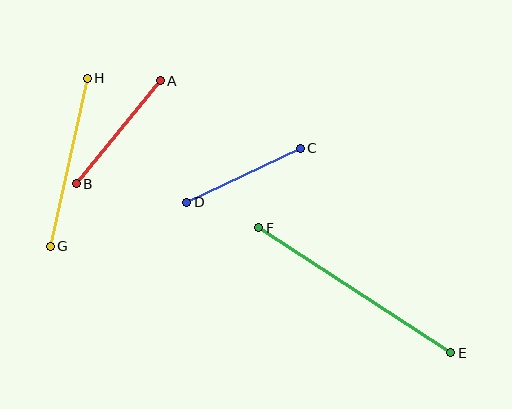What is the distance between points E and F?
The distance is approximately 229 pixels.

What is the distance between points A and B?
The distance is approximately 133 pixels.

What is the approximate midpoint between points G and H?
The midpoint is at approximately (69, 162) pixels.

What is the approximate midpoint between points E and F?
The midpoint is at approximately (355, 290) pixels.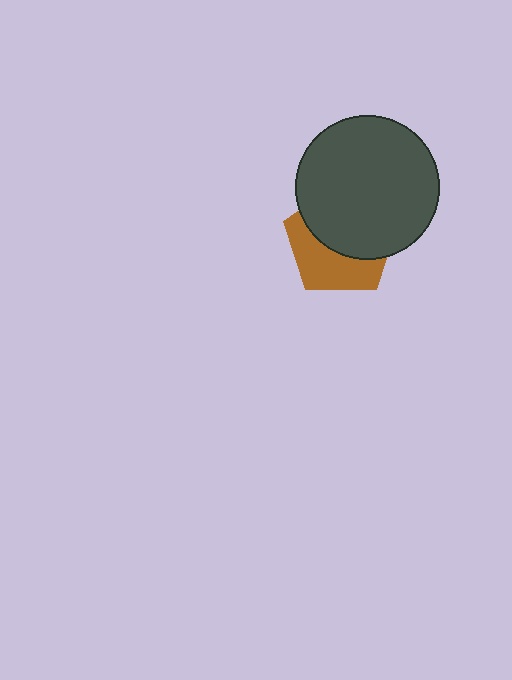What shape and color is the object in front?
The object in front is a dark gray circle.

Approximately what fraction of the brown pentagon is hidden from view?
Roughly 57% of the brown pentagon is hidden behind the dark gray circle.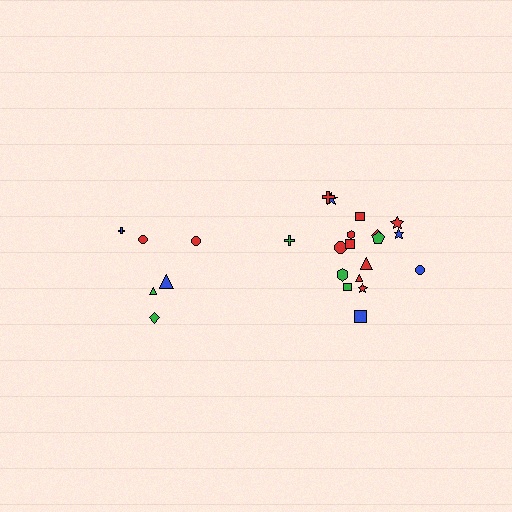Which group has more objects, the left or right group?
The right group.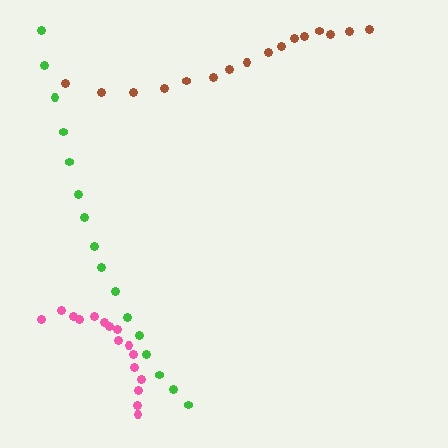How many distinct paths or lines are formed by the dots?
There are 3 distinct paths.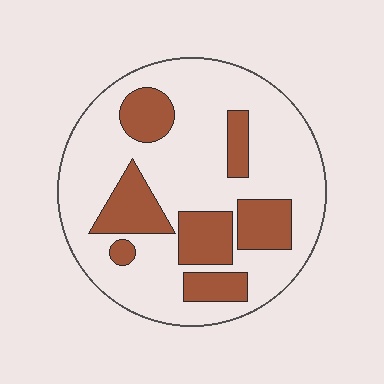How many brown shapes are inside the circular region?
7.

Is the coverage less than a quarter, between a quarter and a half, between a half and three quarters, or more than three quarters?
Between a quarter and a half.